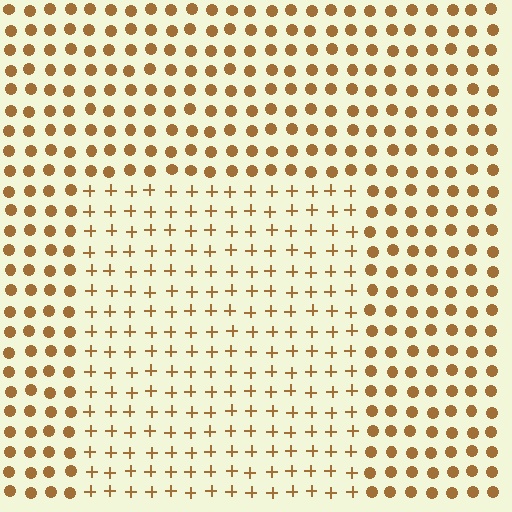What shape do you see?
I see a rectangle.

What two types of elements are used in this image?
The image uses plus signs inside the rectangle region and circles outside it.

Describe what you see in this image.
The image is filled with small brown elements arranged in a uniform grid. A rectangle-shaped region contains plus signs, while the surrounding area contains circles. The boundary is defined purely by the change in element shape.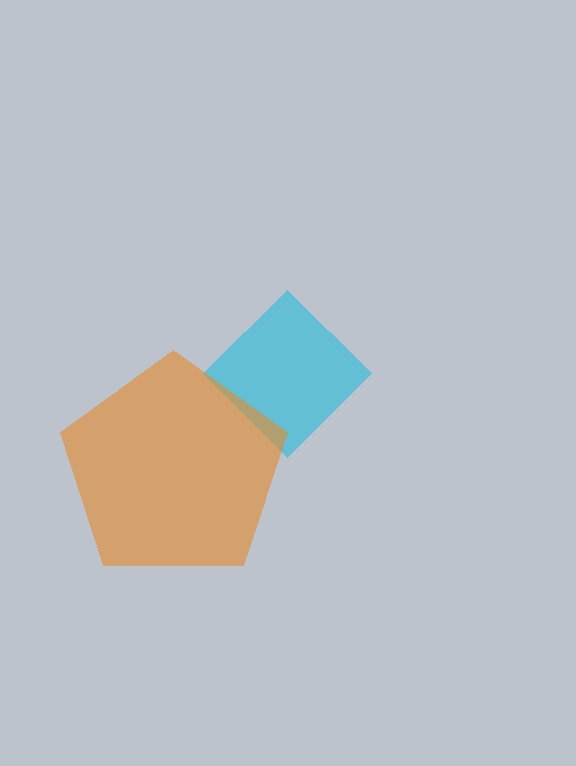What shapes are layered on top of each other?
The layered shapes are: a cyan diamond, an orange pentagon.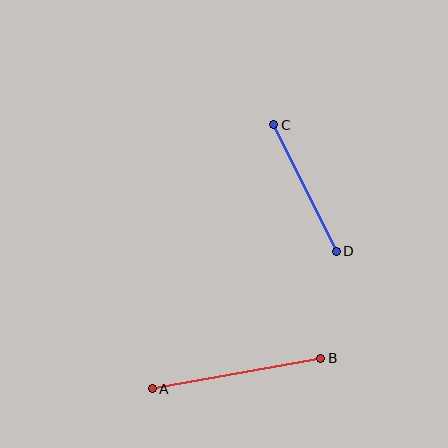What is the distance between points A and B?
The distance is approximately 171 pixels.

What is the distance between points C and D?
The distance is approximately 141 pixels.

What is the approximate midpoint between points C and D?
The midpoint is at approximately (305, 188) pixels.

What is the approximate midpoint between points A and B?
The midpoint is at approximately (236, 374) pixels.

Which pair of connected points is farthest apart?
Points A and B are farthest apart.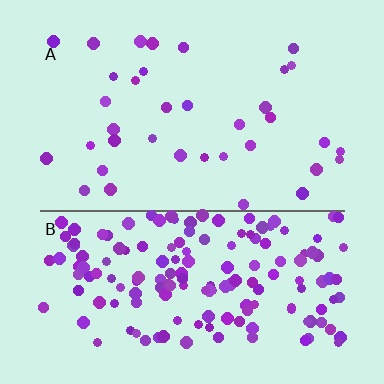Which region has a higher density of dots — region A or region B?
B (the bottom).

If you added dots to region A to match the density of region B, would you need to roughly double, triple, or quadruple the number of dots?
Approximately quadruple.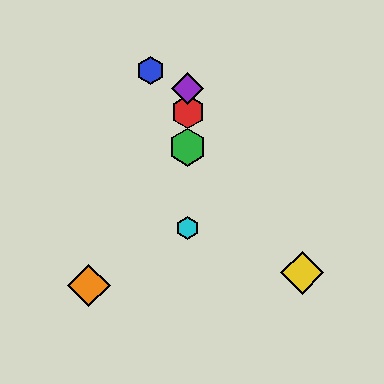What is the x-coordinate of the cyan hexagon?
The cyan hexagon is at x≈188.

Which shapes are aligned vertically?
The red hexagon, the green hexagon, the purple diamond, the cyan hexagon are aligned vertically.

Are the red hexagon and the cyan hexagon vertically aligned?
Yes, both are at x≈188.